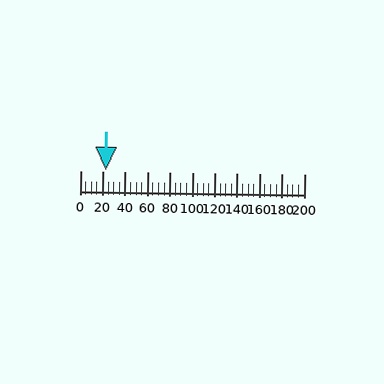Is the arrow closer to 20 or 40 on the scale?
The arrow is closer to 20.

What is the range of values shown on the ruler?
The ruler shows values from 0 to 200.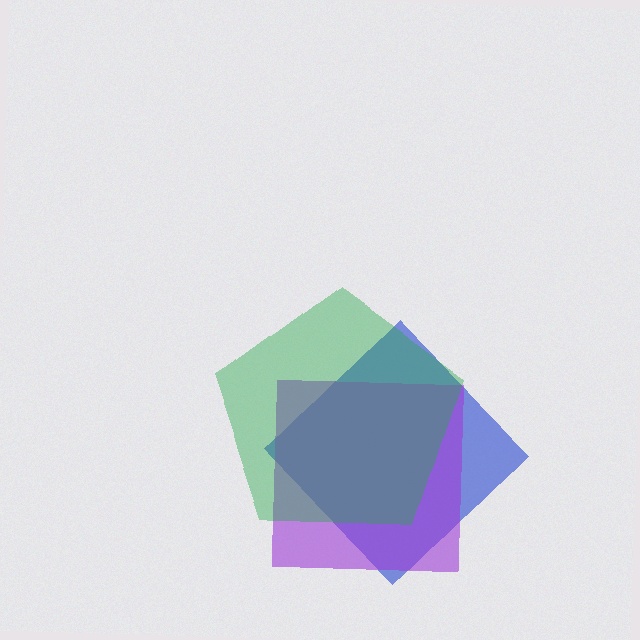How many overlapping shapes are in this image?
There are 3 overlapping shapes in the image.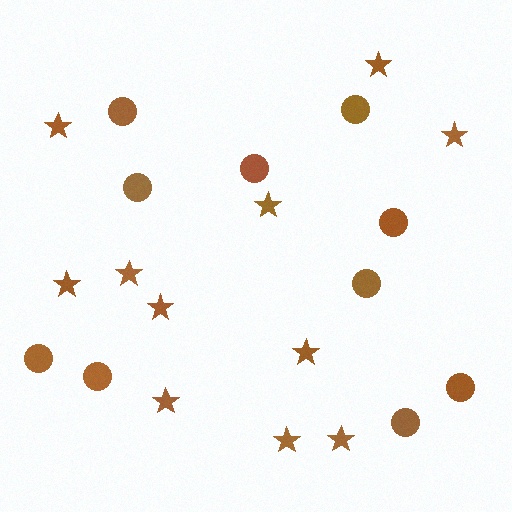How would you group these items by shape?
There are 2 groups: one group of stars (11) and one group of circles (10).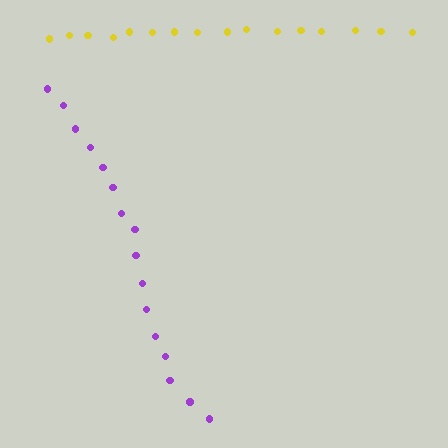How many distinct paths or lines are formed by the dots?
There are 2 distinct paths.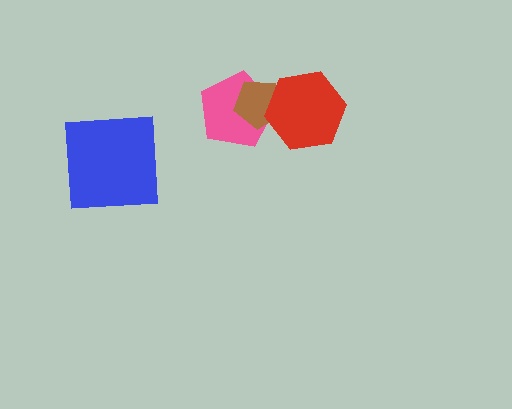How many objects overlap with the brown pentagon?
2 objects overlap with the brown pentagon.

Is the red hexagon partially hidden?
No, no other shape covers it.